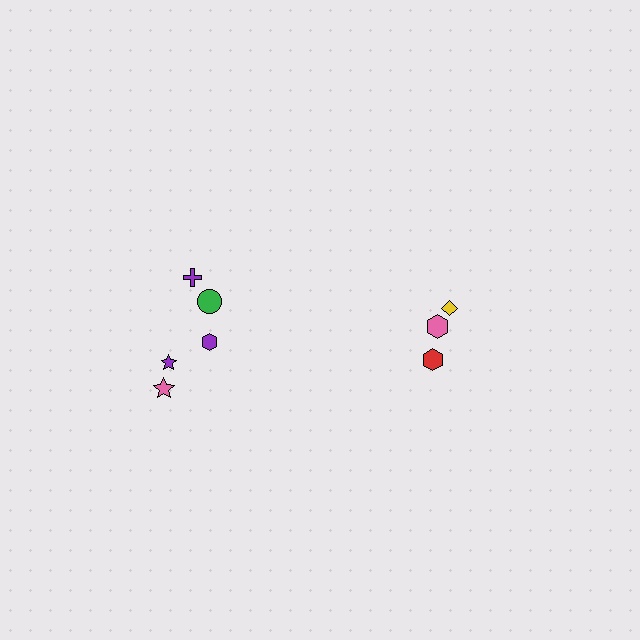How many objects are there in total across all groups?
There are 8 objects.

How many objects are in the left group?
There are 5 objects.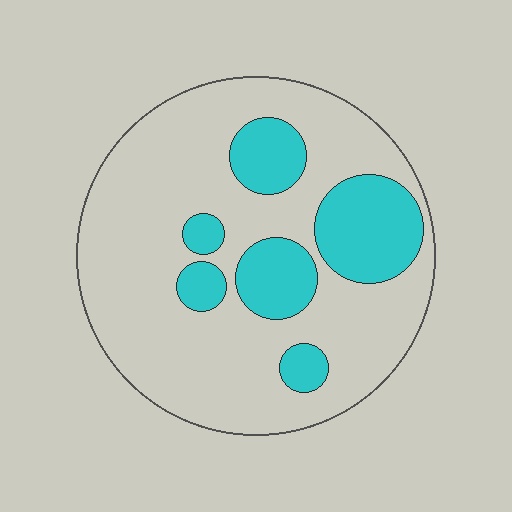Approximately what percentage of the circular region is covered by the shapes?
Approximately 25%.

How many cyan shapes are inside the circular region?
6.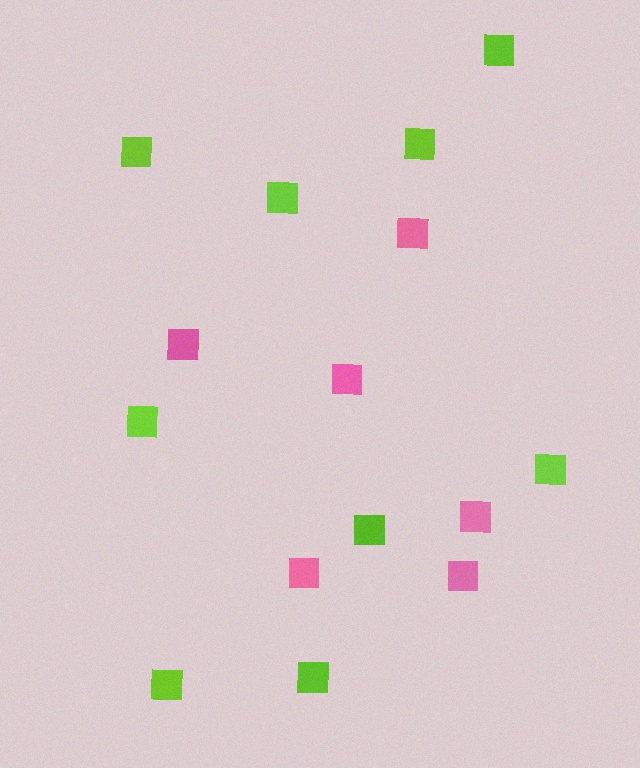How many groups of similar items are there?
There are 2 groups: one group of lime squares (9) and one group of pink squares (6).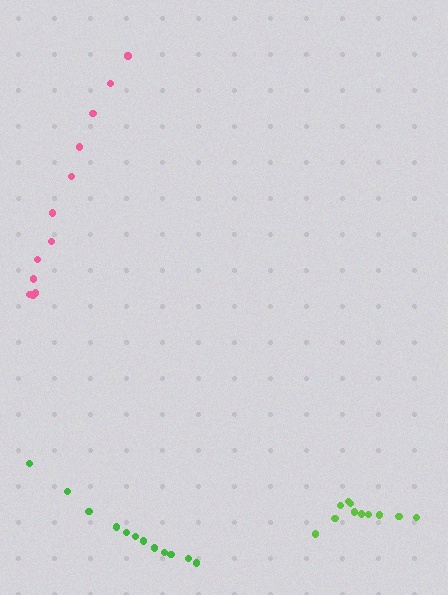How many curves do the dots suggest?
There are 3 distinct paths.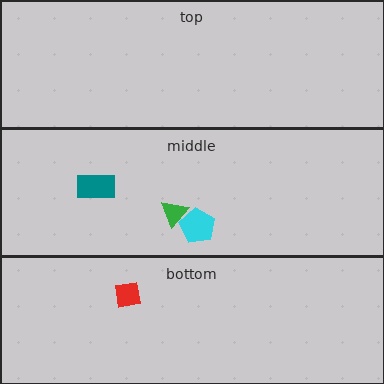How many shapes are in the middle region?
3.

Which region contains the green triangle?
The middle region.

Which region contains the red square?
The bottom region.